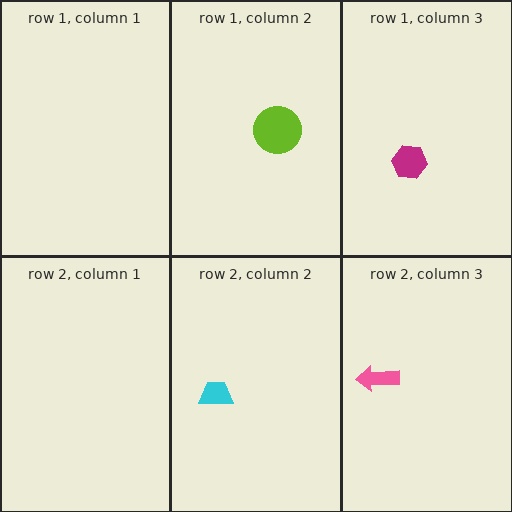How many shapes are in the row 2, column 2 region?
1.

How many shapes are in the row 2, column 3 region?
1.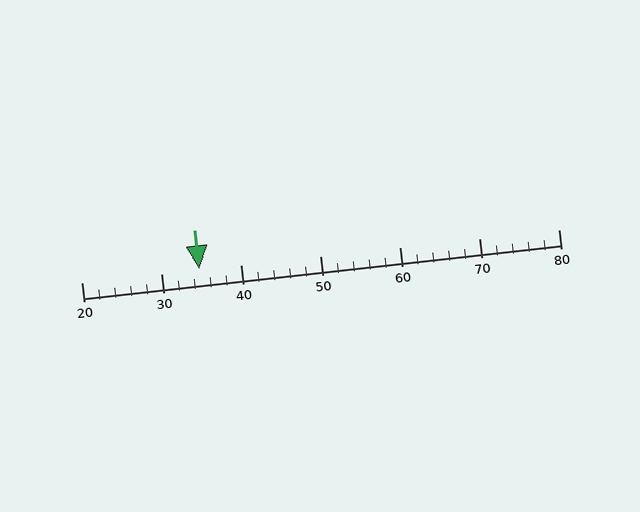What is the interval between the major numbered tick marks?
The major tick marks are spaced 10 units apart.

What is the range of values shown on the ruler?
The ruler shows values from 20 to 80.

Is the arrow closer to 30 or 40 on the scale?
The arrow is closer to 30.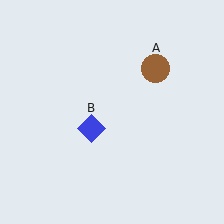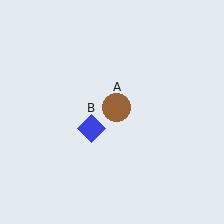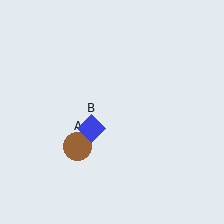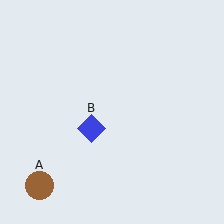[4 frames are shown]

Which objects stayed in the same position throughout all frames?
Blue diamond (object B) remained stationary.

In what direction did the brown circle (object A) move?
The brown circle (object A) moved down and to the left.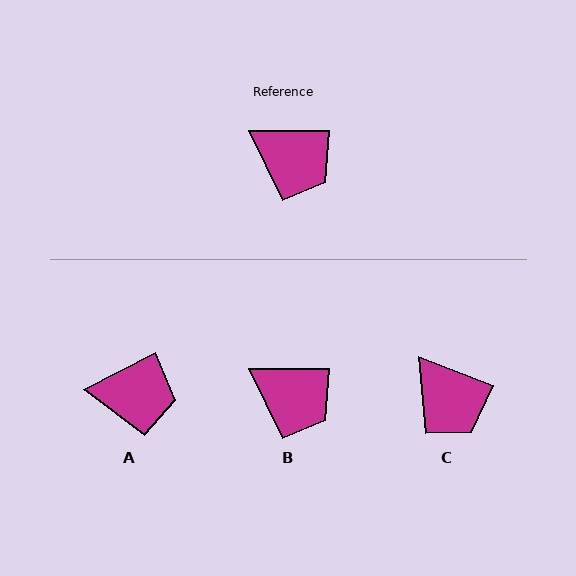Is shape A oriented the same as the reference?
No, it is off by about 26 degrees.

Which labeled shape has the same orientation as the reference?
B.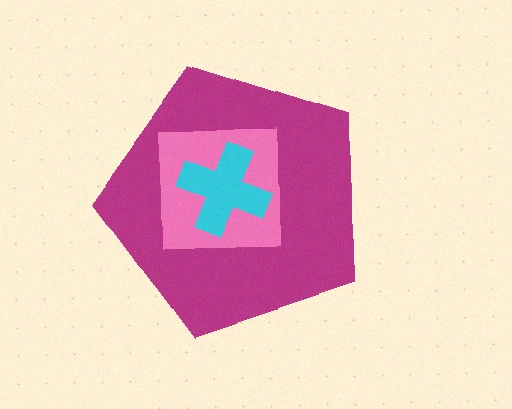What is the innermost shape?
The cyan cross.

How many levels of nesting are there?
3.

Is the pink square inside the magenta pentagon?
Yes.